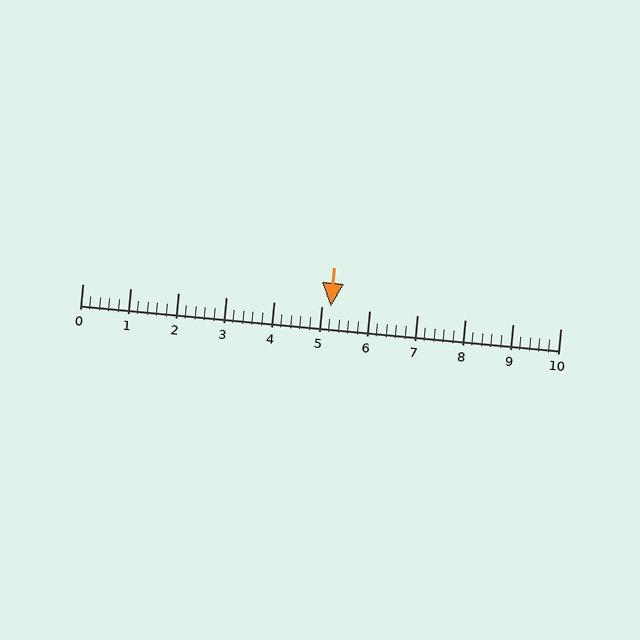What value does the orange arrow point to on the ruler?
The orange arrow points to approximately 5.2.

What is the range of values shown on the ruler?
The ruler shows values from 0 to 10.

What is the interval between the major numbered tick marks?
The major tick marks are spaced 1 units apart.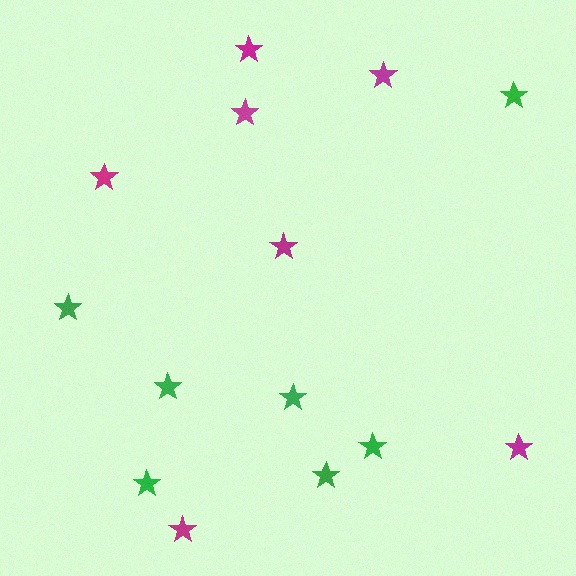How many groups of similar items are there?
There are 2 groups: one group of magenta stars (7) and one group of green stars (7).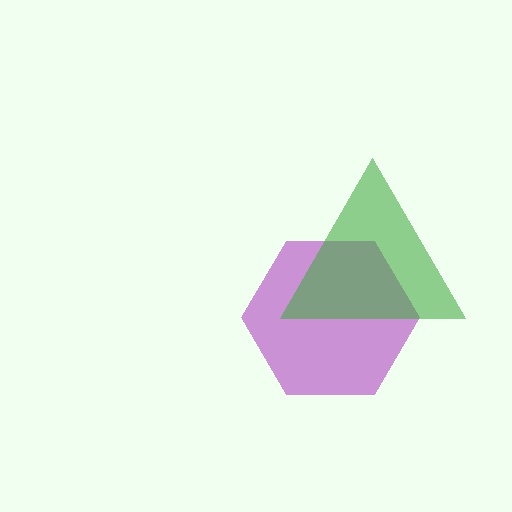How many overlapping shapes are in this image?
There are 2 overlapping shapes in the image.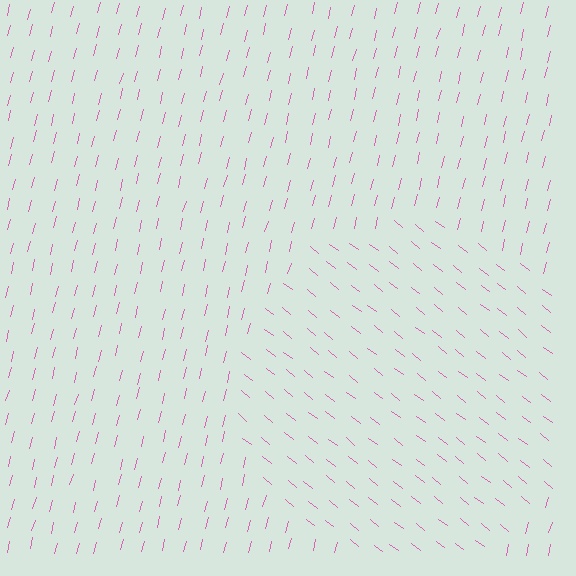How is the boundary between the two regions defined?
The boundary is defined purely by a change in line orientation (approximately 66 degrees difference). All lines are the same color and thickness.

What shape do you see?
I see a circle.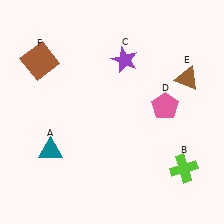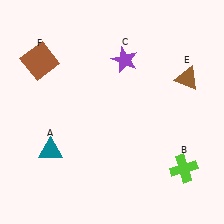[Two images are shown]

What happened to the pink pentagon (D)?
The pink pentagon (D) was removed in Image 2. It was in the top-right area of Image 1.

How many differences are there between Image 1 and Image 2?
There is 1 difference between the two images.